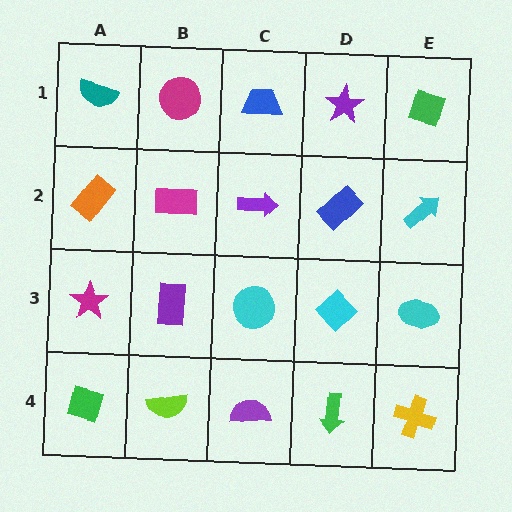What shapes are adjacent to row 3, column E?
A cyan arrow (row 2, column E), a yellow cross (row 4, column E), a cyan diamond (row 3, column D).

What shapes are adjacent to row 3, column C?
A purple arrow (row 2, column C), a purple semicircle (row 4, column C), a purple rectangle (row 3, column B), a cyan diamond (row 3, column D).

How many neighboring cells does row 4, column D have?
3.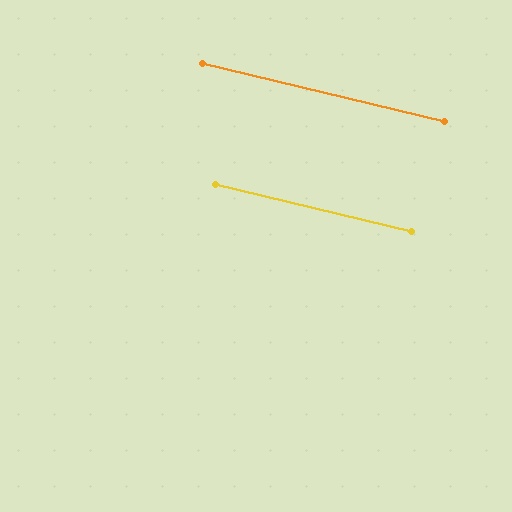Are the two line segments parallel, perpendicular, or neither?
Parallel — their directions differ by only 0.2°.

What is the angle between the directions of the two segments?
Approximately 0 degrees.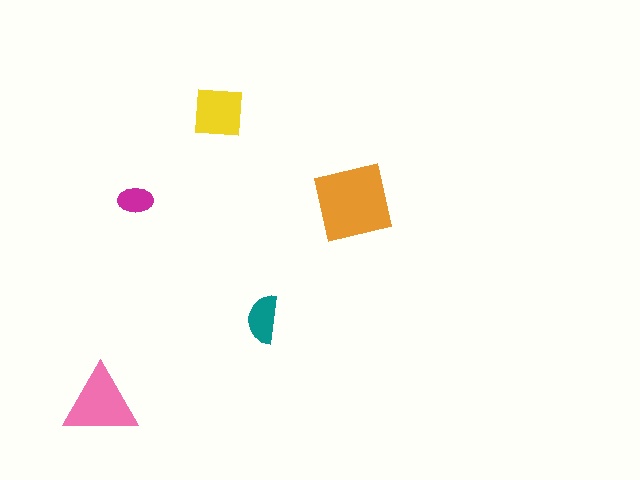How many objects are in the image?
There are 5 objects in the image.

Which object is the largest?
The orange square.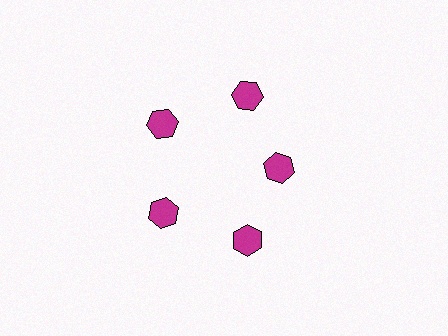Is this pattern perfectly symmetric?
No. The 5 magenta hexagons are arranged in a ring, but one element near the 3 o'clock position is pulled inward toward the center, breaking the 5-fold rotational symmetry.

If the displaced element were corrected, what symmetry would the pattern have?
It would have 5-fold rotational symmetry — the pattern would map onto itself every 72 degrees.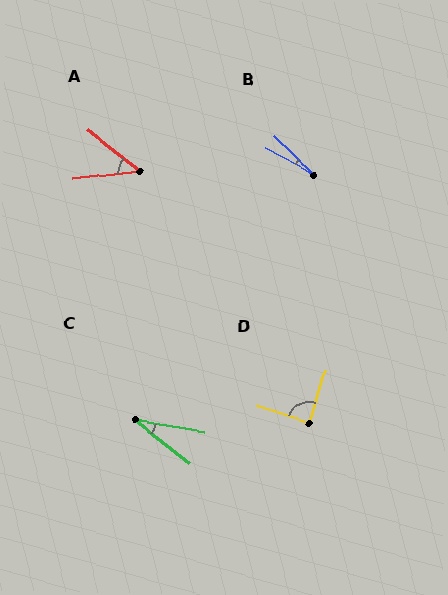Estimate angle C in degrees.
Approximately 29 degrees.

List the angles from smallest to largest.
B (16°), C (29°), A (45°), D (89°).